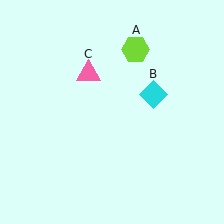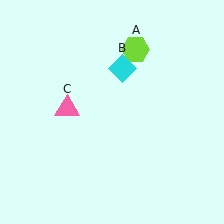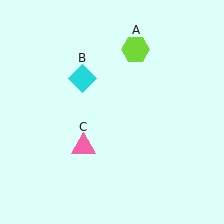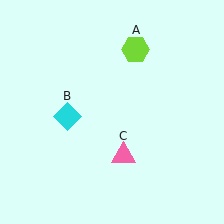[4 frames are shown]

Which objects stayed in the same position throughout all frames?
Lime hexagon (object A) remained stationary.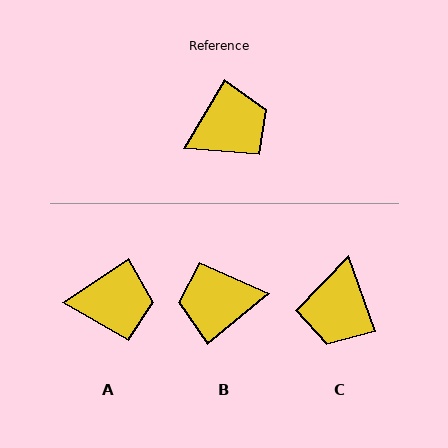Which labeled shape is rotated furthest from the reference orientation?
B, about 161 degrees away.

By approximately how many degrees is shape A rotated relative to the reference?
Approximately 25 degrees clockwise.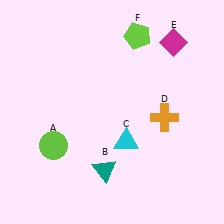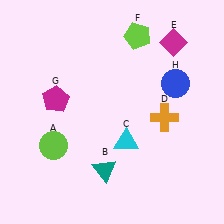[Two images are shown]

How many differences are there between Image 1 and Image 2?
There are 2 differences between the two images.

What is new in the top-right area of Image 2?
A blue circle (H) was added in the top-right area of Image 2.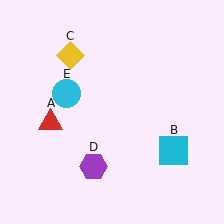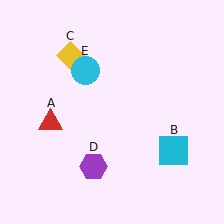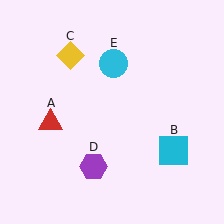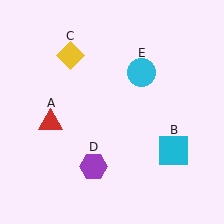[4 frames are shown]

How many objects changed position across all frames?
1 object changed position: cyan circle (object E).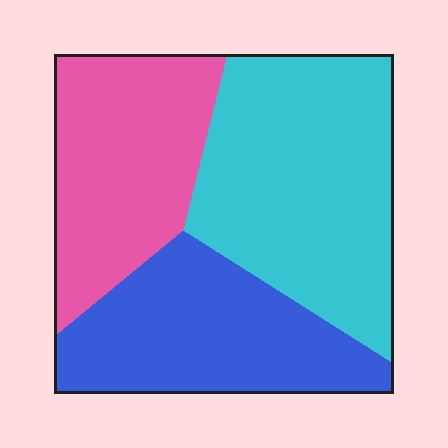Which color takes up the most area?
Cyan, at roughly 40%.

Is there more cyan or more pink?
Cyan.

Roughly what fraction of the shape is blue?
Blue covers about 30% of the shape.